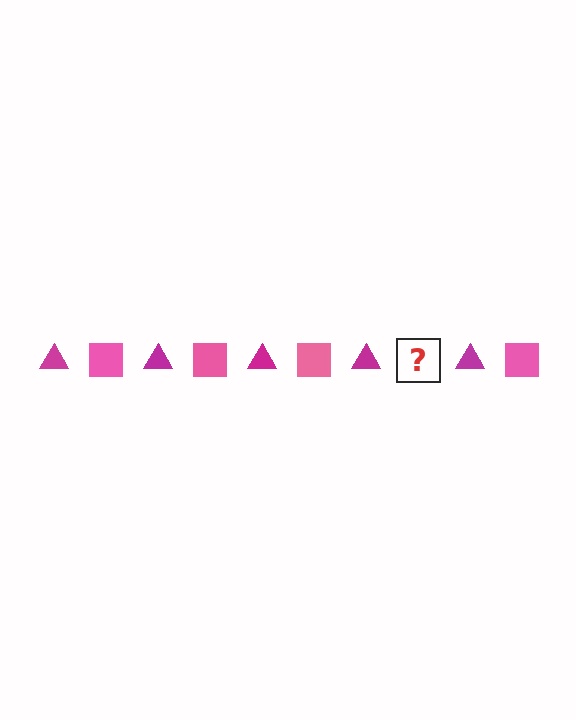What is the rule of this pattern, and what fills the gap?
The rule is that the pattern alternates between magenta triangle and pink square. The gap should be filled with a pink square.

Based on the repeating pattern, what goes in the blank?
The blank should be a pink square.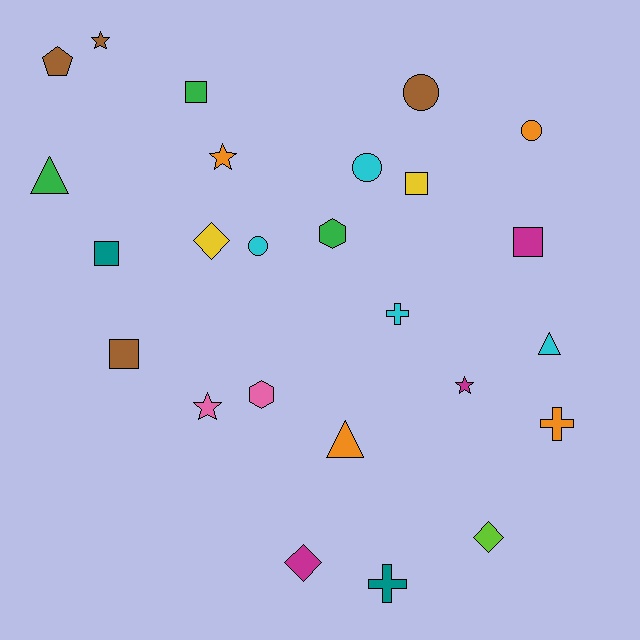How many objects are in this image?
There are 25 objects.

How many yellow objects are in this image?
There are 2 yellow objects.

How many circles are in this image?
There are 4 circles.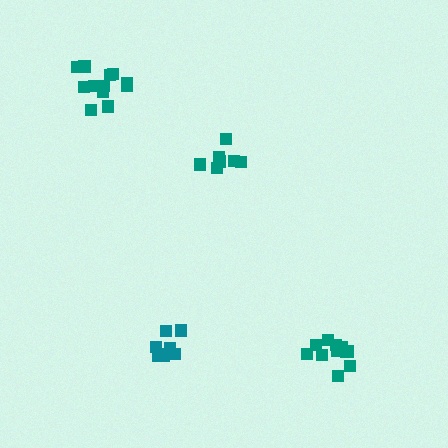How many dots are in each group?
Group 1: 12 dots, Group 2: 11 dots, Group 3: 8 dots, Group 4: 7 dots (38 total).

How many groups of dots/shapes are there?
There are 4 groups.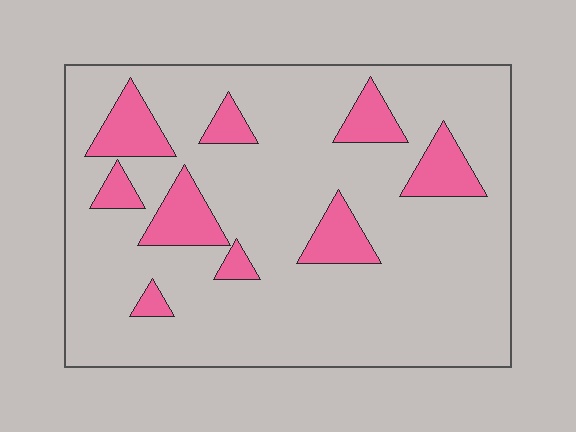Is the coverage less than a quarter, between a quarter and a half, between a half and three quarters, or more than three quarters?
Less than a quarter.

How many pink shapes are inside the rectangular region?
9.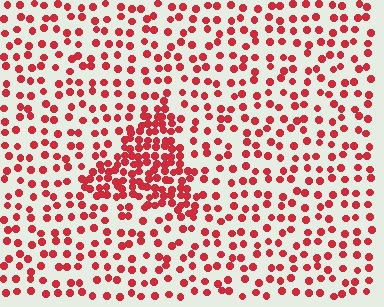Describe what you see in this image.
The image contains small red elements arranged at two different densities. A triangle-shaped region is visible where the elements are more densely packed than the surrounding area.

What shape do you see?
I see a triangle.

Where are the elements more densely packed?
The elements are more densely packed inside the triangle boundary.